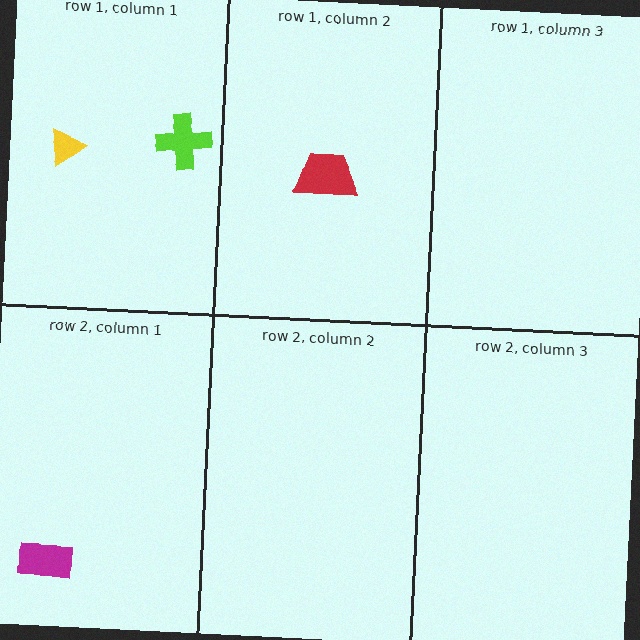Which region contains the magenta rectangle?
The row 2, column 1 region.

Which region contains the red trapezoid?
The row 1, column 2 region.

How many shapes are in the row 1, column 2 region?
1.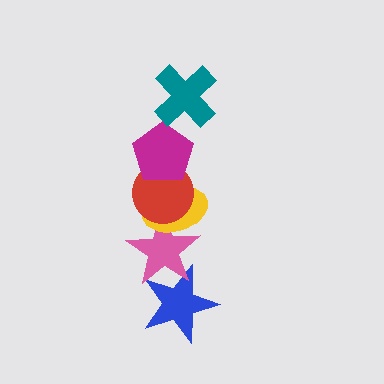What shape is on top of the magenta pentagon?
The teal cross is on top of the magenta pentagon.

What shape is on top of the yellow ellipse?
The red circle is on top of the yellow ellipse.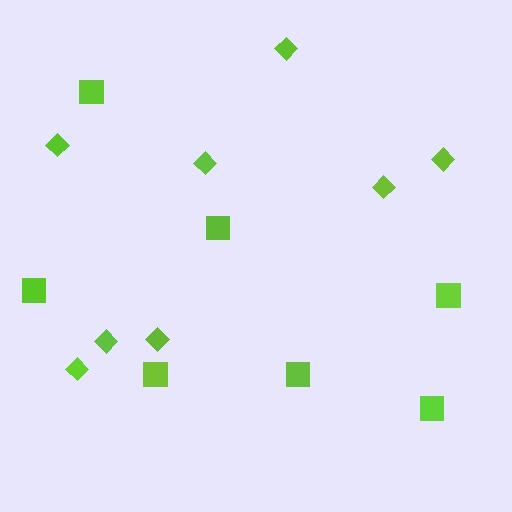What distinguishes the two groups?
There are 2 groups: one group of squares (7) and one group of diamonds (8).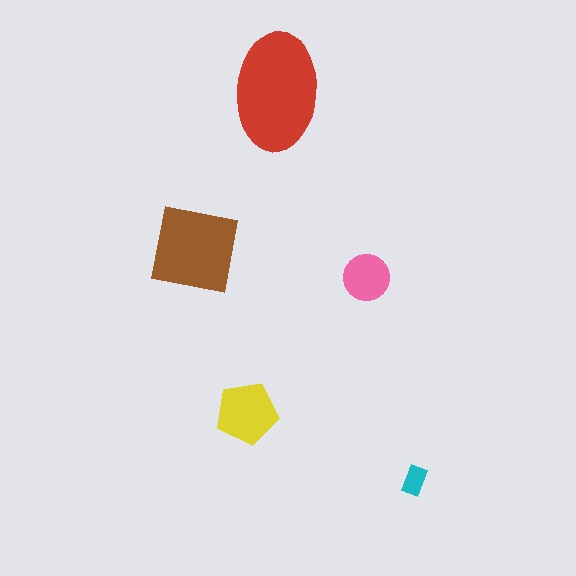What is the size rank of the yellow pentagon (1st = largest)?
3rd.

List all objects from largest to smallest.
The red ellipse, the brown square, the yellow pentagon, the pink circle, the cyan rectangle.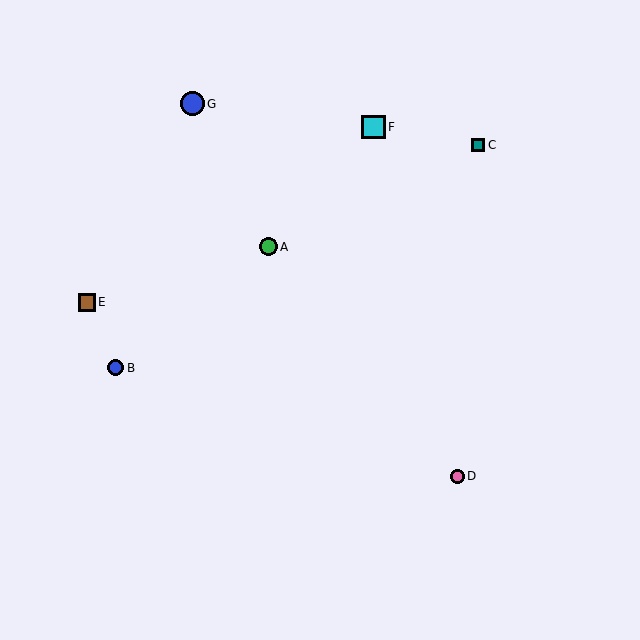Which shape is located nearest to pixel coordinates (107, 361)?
The blue circle (labeled B) at (115, 368) is nearest to that location.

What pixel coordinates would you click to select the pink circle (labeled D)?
Click at (457, 476) to select the pink circle D.